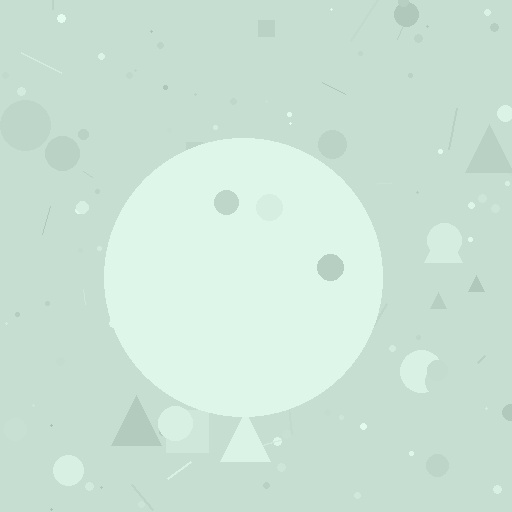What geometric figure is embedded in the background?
A circle is embedded in the background.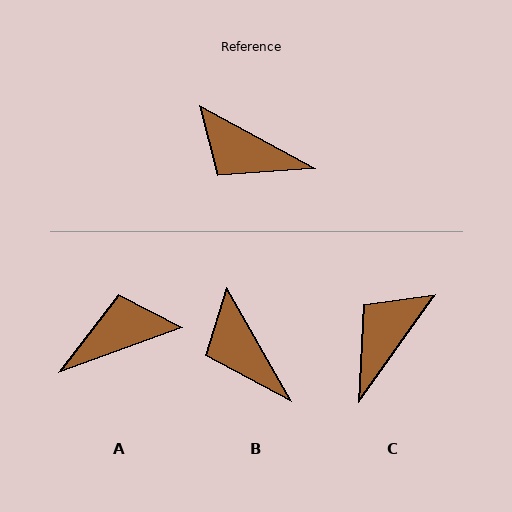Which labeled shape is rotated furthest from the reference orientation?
A, about 131 degrees away.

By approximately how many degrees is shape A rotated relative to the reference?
Approximately 131 degrees clockwise.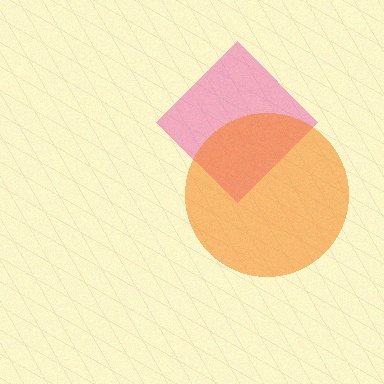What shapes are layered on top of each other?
The layered shapes are: a pink diamond, an orange circle.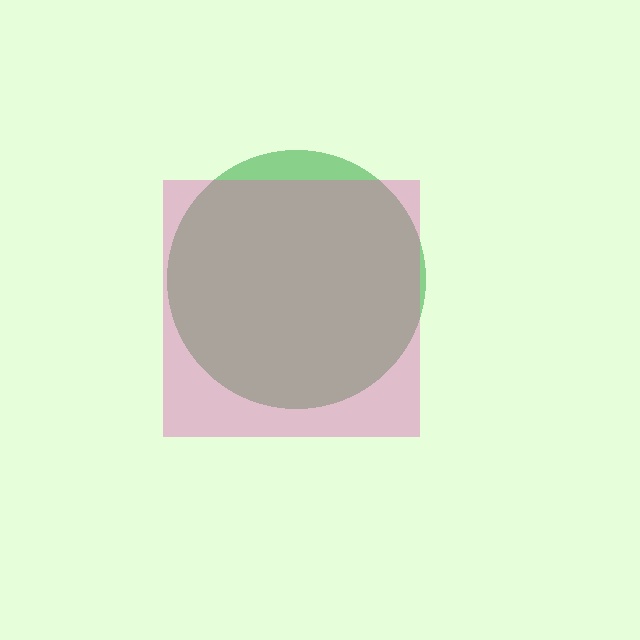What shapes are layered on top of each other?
The layered shapes are: a green circle, a pink square.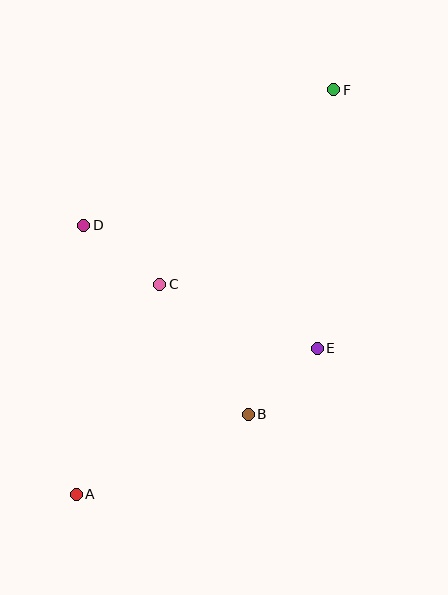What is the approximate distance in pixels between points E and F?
The distance between E and F is approximately 259 pixels.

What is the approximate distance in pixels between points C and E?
The distance between C and E is approximately 170 pixels.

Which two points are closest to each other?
Points B and E are closest to each other.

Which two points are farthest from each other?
Points A and F are farthest from each other.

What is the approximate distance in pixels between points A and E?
The distance between A and E is approximately 282 pixels.